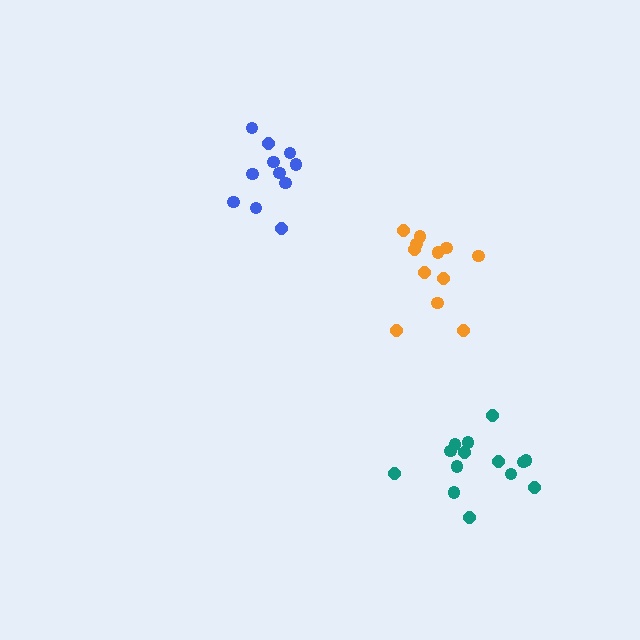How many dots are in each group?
Group 1: 14 dots, Group 2: 12 dots, Group 3: 11 dots (37 total).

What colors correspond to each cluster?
The clusters are colored: teal, orange, blue.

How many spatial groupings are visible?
There are 3 spatial groupings.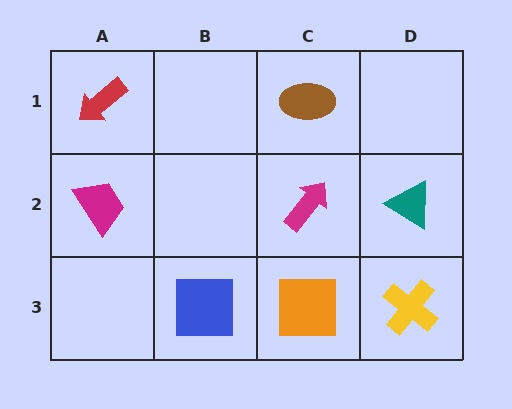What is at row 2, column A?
A magenta trapezoid.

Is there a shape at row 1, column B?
No, that cell is empty.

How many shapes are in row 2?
3 shapes.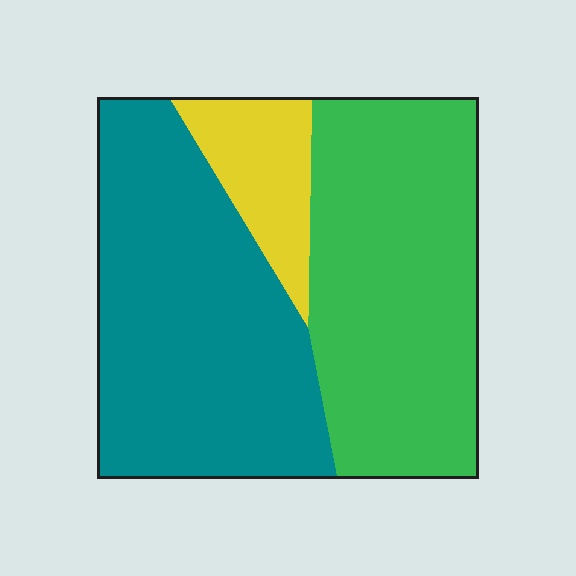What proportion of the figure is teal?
Teal covers 46% of the figure.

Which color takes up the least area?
Yellow, at roughly 10%.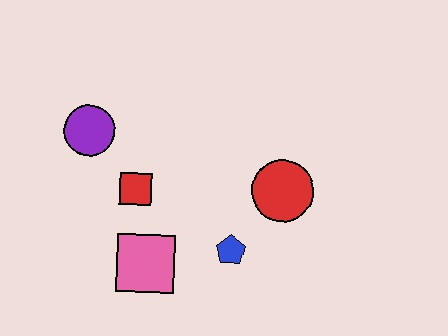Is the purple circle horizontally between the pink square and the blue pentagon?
No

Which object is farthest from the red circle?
The purple circle is farthest from the red circle.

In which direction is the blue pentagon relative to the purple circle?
The blue pentagon is to the right of the purple circle.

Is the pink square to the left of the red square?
No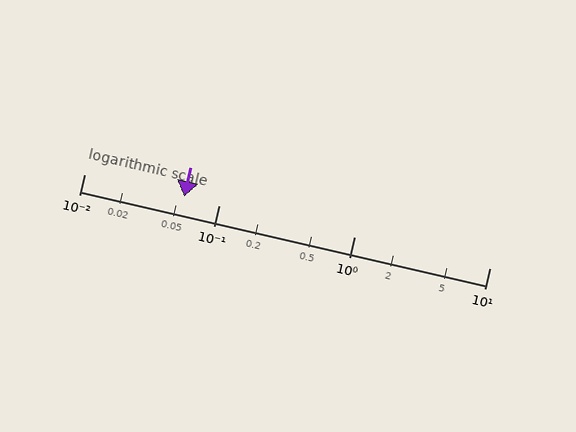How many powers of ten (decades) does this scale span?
The scale spans 3 decades, from 0.01 to 10.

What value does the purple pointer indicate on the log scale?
The pointer indicates approximately 0.055.